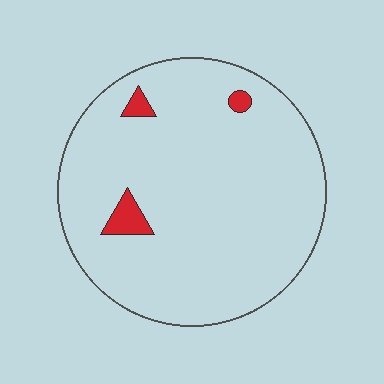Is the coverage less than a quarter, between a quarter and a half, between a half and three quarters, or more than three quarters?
Less than a quarter.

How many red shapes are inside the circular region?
3.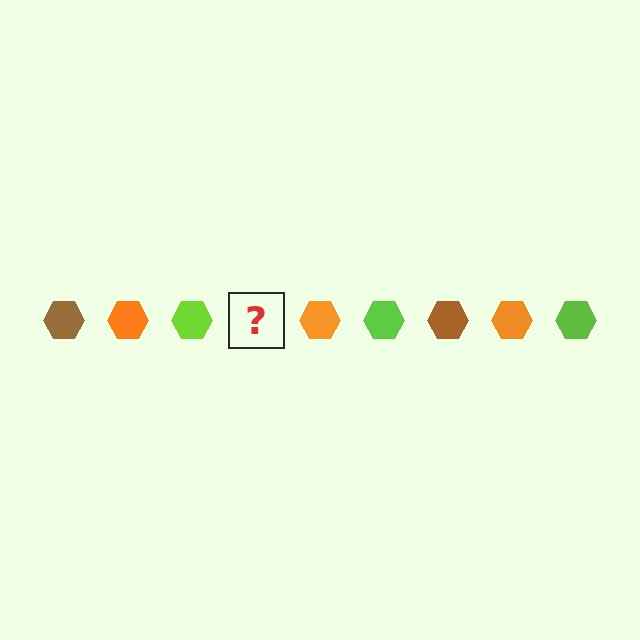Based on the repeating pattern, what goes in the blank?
The blank should be a brown hexagon.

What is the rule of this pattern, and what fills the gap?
The rule is that the pattern cycles through brown, orange, lime hexagons. The gap should be filled with a brown hexagon.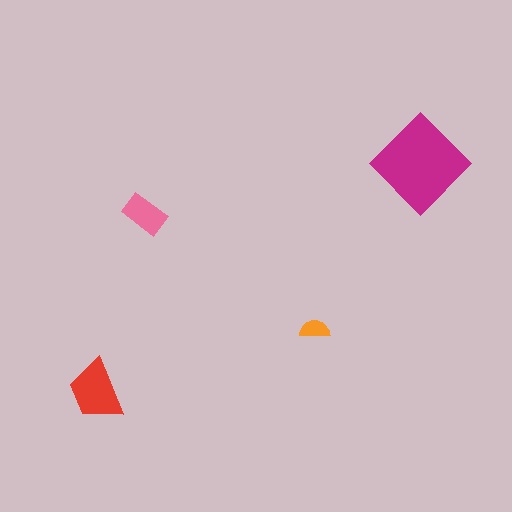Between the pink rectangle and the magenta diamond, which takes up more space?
The magenta diamond.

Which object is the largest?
The magenta diamond.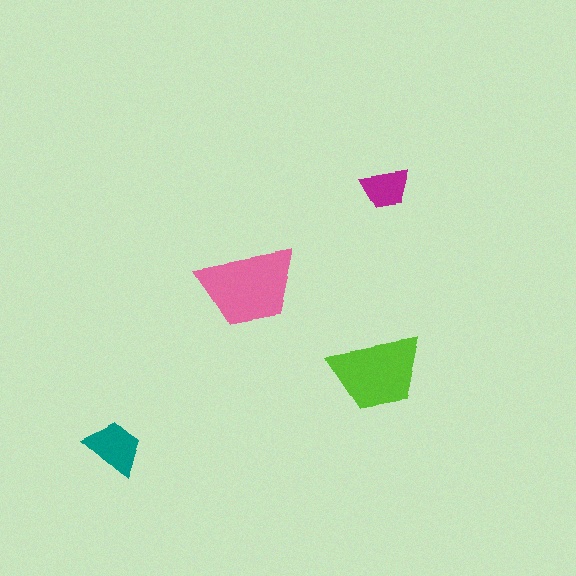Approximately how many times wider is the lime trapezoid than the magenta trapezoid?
About 2 times wider.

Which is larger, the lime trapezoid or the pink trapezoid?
The pink one.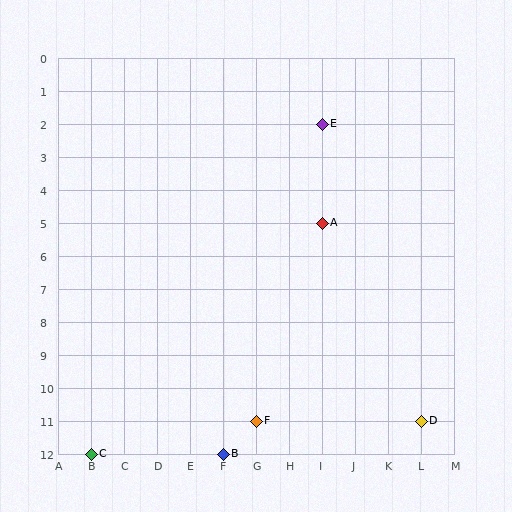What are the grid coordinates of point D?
Point D is at grid coordinates (L, 11).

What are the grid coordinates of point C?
Point C is at grid coordinates (B, 12).